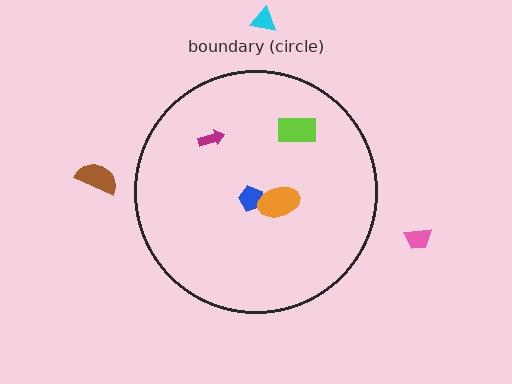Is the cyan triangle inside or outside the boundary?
Outside.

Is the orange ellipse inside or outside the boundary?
Inside.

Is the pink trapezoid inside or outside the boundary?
Outside.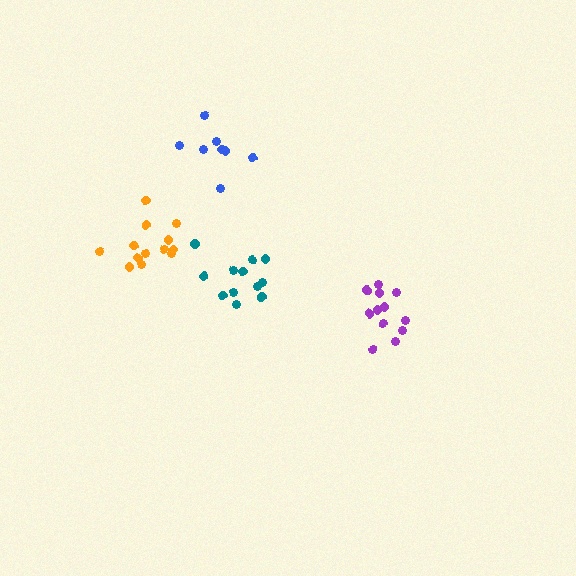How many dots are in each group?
Group 1: 12 dots, Group 2: 8 dots, Group 3: 12 dots, Group 4: 13 dots (45 total).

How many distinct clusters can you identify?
There are 4 distinct clusters.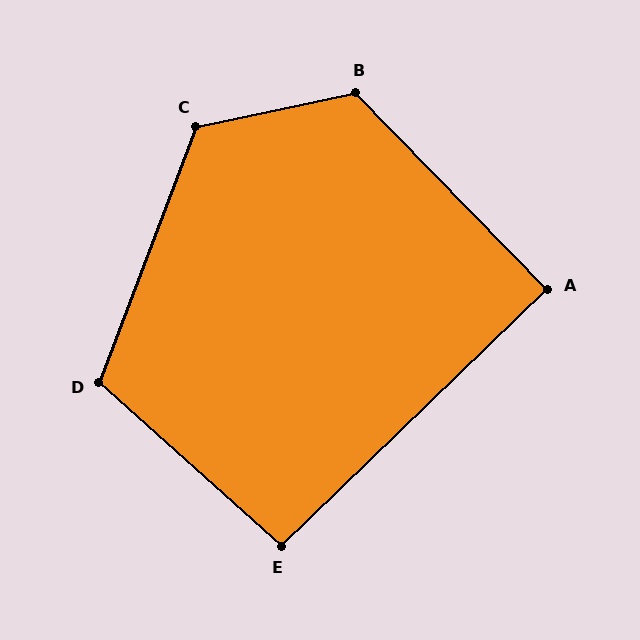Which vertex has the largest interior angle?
C, at approximately 123 degrees.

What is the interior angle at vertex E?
Approximately 94 degrees (approximately right).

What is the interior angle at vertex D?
Approximately 111 degrees (obtuse).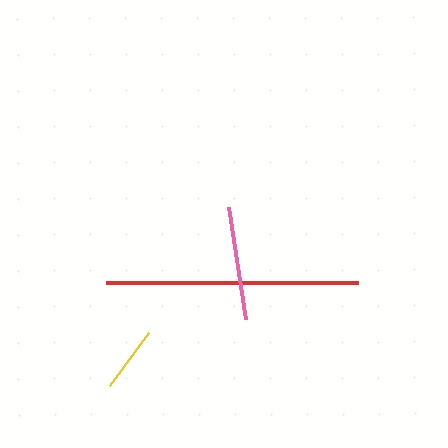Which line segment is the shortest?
The yellow line is the shortest at approximately 67 pixels.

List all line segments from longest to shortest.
From longest to shortest: red, pink, yellow.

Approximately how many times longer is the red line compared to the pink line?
The red line is approximately 2.2 times the length of the pink line.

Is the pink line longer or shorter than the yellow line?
The pink line is longer than the yellow line.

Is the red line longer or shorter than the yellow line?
The red line is longer than the yellow line.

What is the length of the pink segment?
The pink segment is approximately 113 pixels long.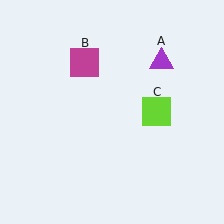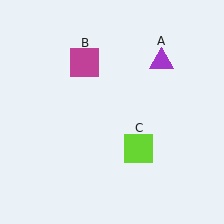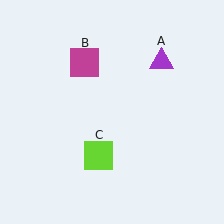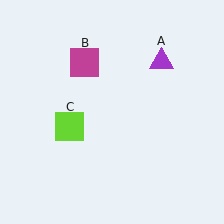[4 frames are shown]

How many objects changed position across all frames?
1 object changed position: lime square (object C).